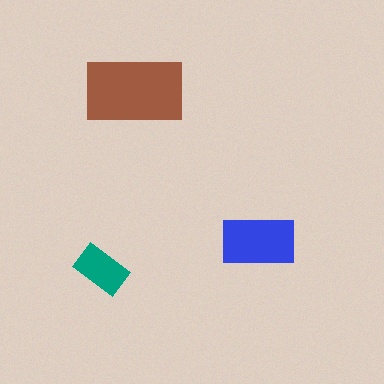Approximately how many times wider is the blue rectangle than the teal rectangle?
About 1.5 times wider.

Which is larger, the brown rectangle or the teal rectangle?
The brown one.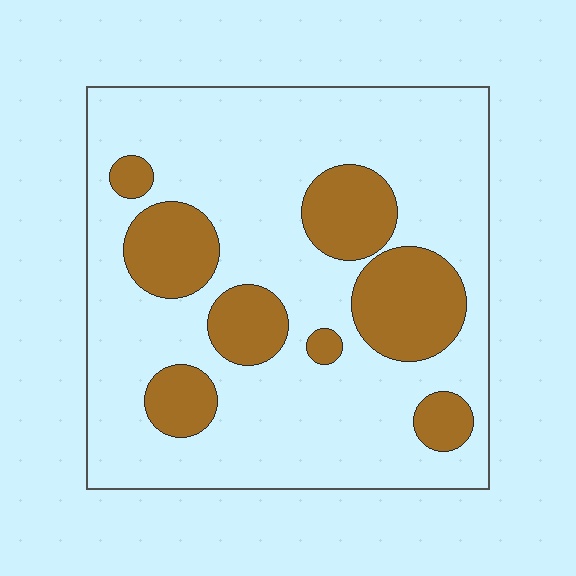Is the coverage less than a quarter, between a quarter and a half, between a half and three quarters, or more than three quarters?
Less than a quarter.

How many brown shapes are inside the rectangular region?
8.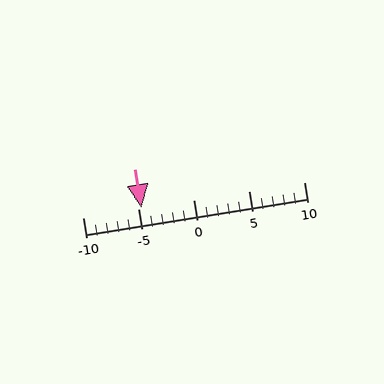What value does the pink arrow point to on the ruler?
The pink arrow points to approximately -5.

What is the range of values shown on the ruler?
The ruler shows values from -10 to 10.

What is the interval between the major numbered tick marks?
The major tick marks are spaced 5 units apart.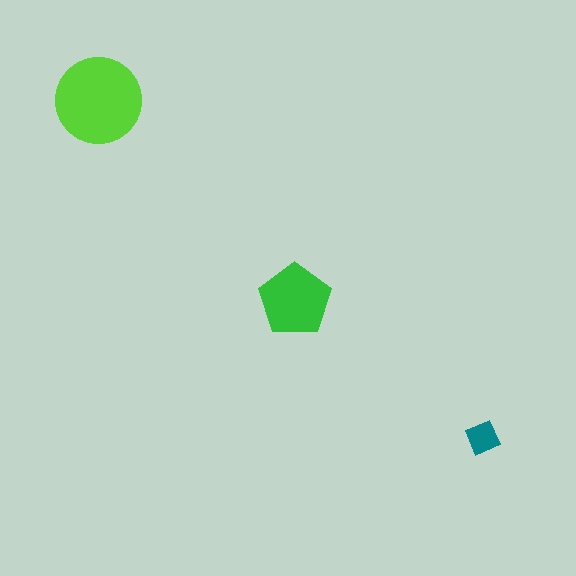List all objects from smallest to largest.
The teal diamond, the green pentagon, the lime circle.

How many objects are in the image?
There are 3 objects in the image.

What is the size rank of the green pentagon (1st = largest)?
2nd.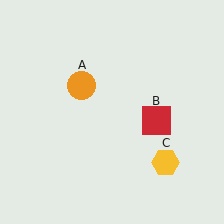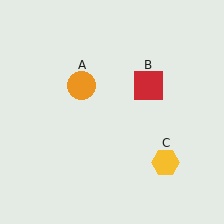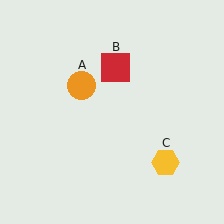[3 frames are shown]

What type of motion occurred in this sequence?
The red square (object B) rotated counterclockwise around the center of the scene.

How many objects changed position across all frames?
1 object changed position: red square (object B).